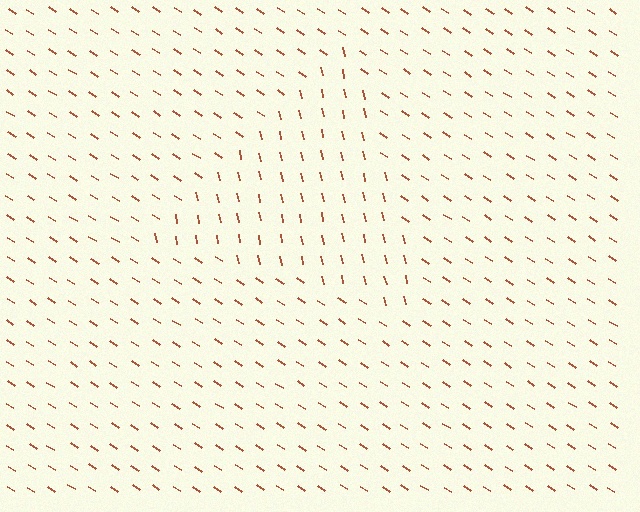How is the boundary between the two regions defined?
The boundary is defined purely by a change in line orientation (approximately 45 degrees difference). All lines are the same color and thickness.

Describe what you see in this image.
The image is filled with small brown line segments. A triangle region in the image has lines oriented differently from the surrounding lines, creating a visible texture boundary.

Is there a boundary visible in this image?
Yes, there is a texture boundary formed by a change in line orientation.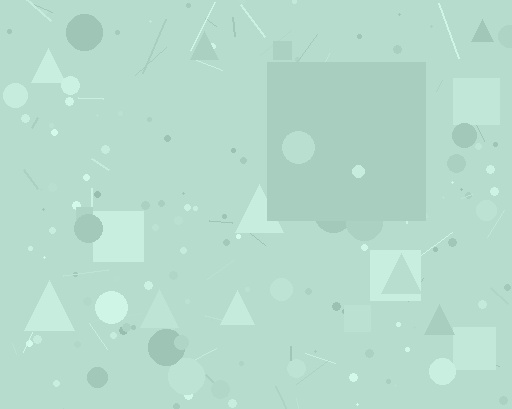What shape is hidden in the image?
A square is hidden in the image.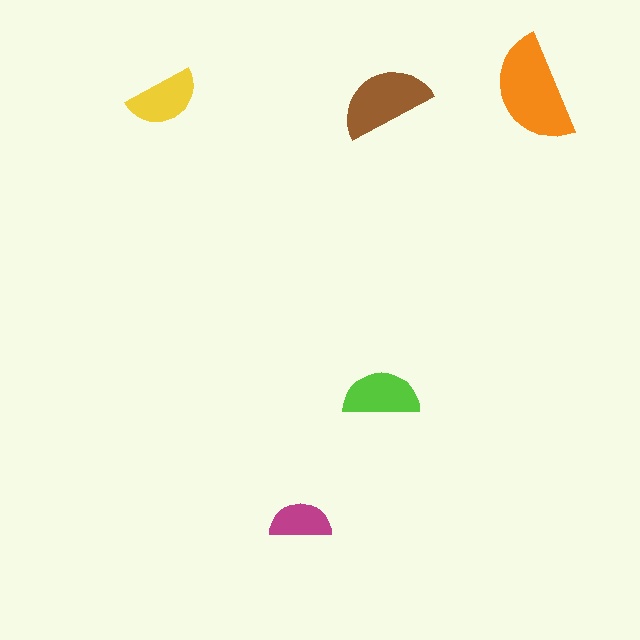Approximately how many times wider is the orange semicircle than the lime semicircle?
About 1.5 times wider.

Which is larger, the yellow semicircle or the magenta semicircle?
The yellow one.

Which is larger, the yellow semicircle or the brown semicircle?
The brown one.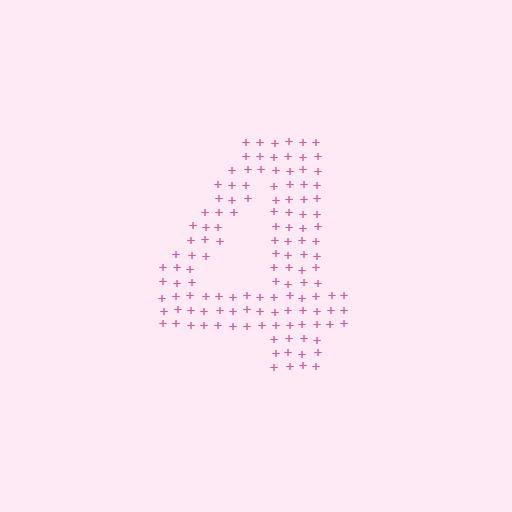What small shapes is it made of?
It is made of small plus signs.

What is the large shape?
The large shape is the digit 4.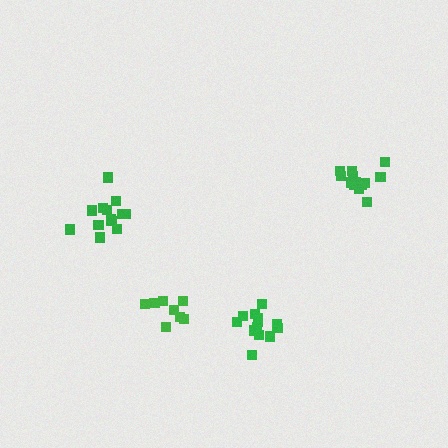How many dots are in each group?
Group 1: 13 dots, Group 2: 8 dots, Group 3: 13 dots, Group 4: 13 dots (47 total).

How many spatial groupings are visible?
There are 4 spatial groupings.